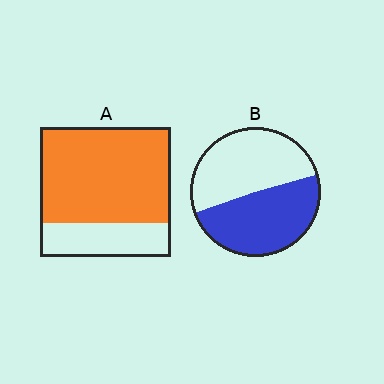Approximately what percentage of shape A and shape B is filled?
A is approximately 75% and B is approximately 50%.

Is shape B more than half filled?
Roughly half.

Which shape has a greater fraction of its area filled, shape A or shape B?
Shape A.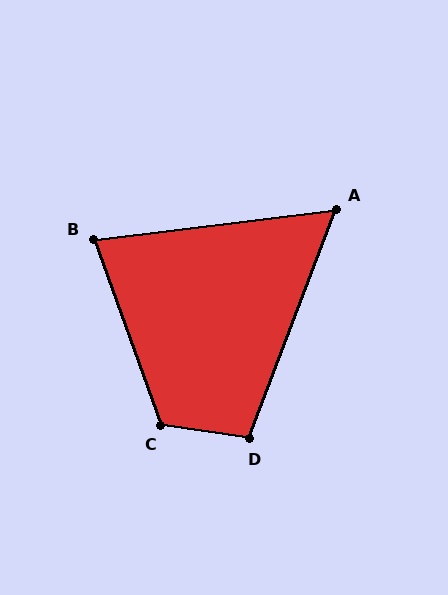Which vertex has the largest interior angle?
C, at approximately 118 degrees.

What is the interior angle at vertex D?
Approximately 103 degrees (obtuse).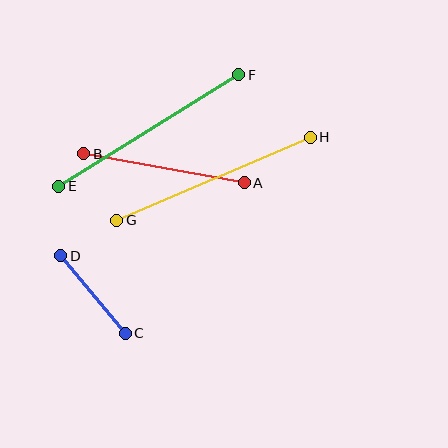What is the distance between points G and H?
The distance is approximately 210 pixels.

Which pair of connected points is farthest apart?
Points E and F are farthest apart.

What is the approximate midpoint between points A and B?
The midpoint is at approximately (164, 168) pixels.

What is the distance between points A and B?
The distance is approximately 163 pixels.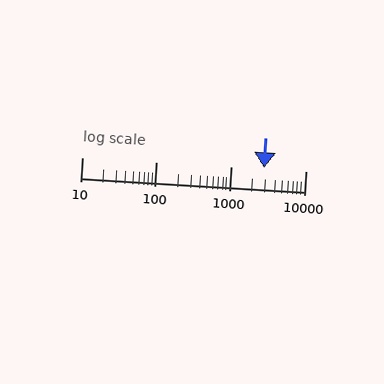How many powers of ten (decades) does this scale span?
The scale spans 3 decades, from 10 to 10000.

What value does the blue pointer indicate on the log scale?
The pointer indicates approximately 2800.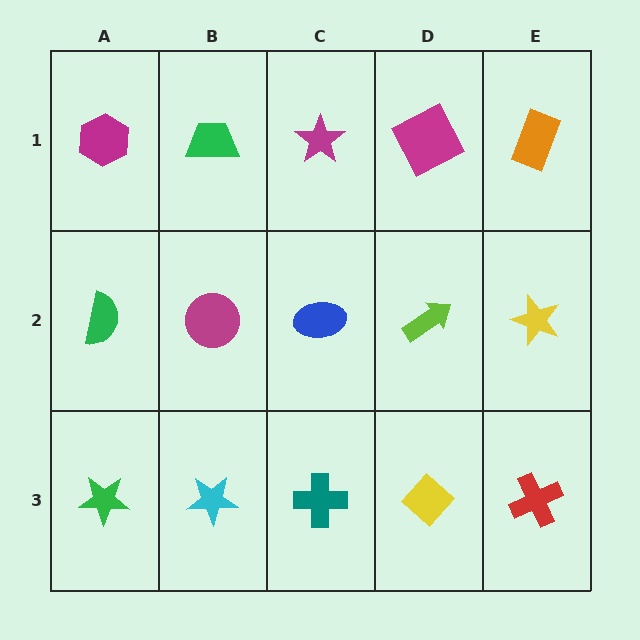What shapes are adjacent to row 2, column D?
A magenta square (row 1, column D), a yellow diamond (row 3, column D), a blue ellipse (row 2, column C), a yellow star (row 2, column E).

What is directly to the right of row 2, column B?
A blue ellipse.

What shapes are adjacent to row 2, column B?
A green trapezoid (row 1, column B), a cyan star (row 3, column B), a green semicircle (row 2, column A), a blue ellipse (row 2, column C).